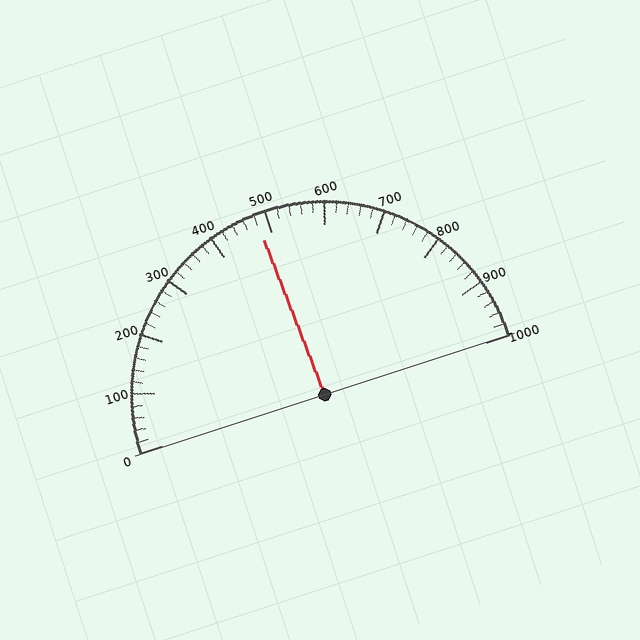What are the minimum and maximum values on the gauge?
The gauge ranges from 0 to 1000.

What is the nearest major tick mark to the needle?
The nearest major tick mark is 500.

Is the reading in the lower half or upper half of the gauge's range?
The reading is in the lower half of the range (0 to 1000).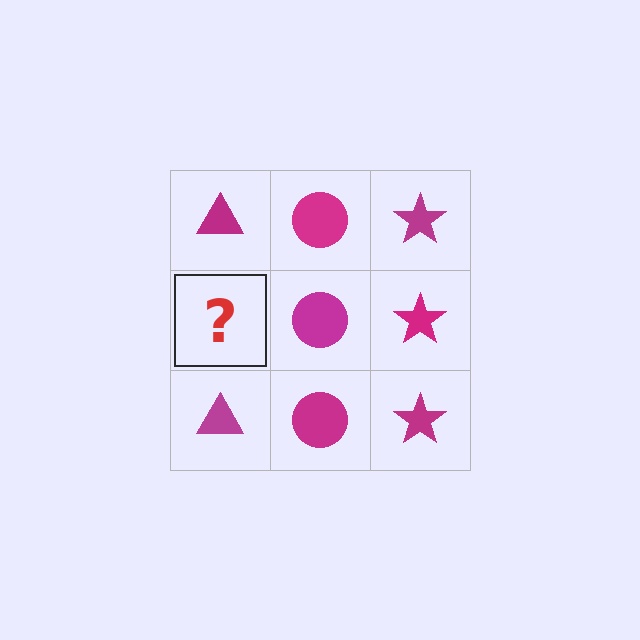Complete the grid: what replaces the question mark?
The question mark should be replaced with a magenta triangle.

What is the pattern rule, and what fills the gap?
The rule is that each column has a consistent shape. The gap should be filled with a magenta triangle.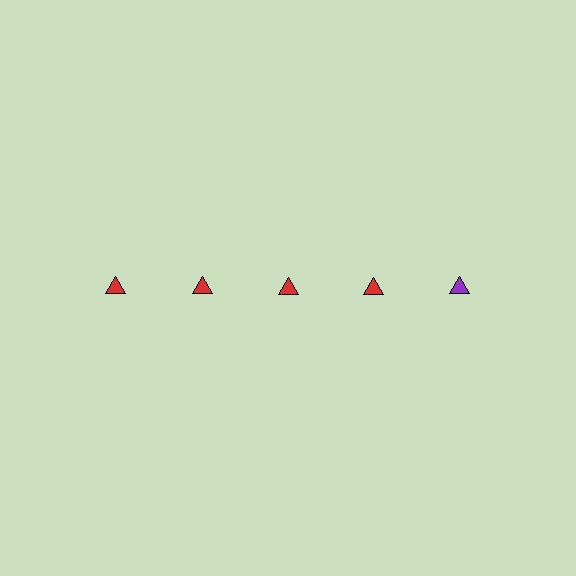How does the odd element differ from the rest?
It has a different color: purple instead of red.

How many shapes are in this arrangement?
There are 5 shapes arranged in a grid pattern.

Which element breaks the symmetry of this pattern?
The purple triangle in the top row, rightmost column breaks the symmetry. All other shapes are red triangles.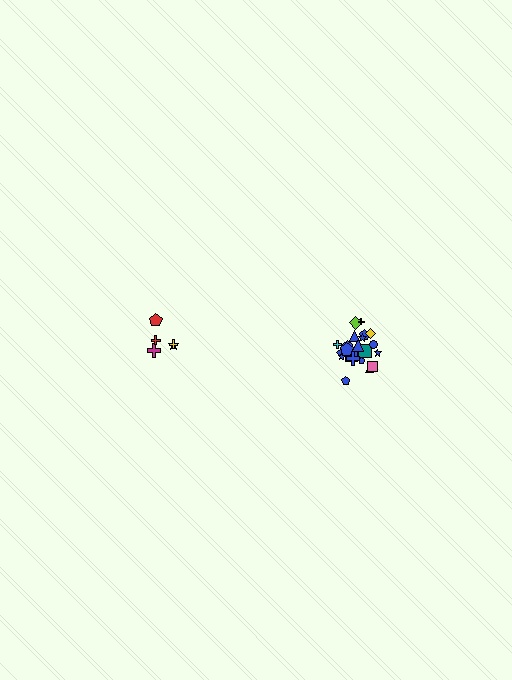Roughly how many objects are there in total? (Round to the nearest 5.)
Roughly 25 objects in total.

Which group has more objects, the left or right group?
The right group.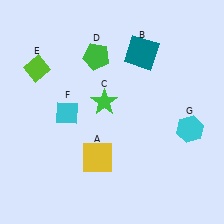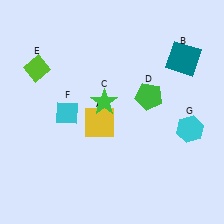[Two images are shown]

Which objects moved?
The objects that moved are: the yellow square (A), the teal square (B), the green pentagon (D).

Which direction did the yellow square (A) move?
The yellow square (A) moved up.